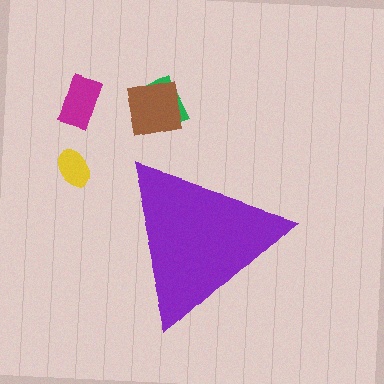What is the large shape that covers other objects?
A purple triangle.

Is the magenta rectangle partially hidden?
No, the magenta rectangle is fully visible.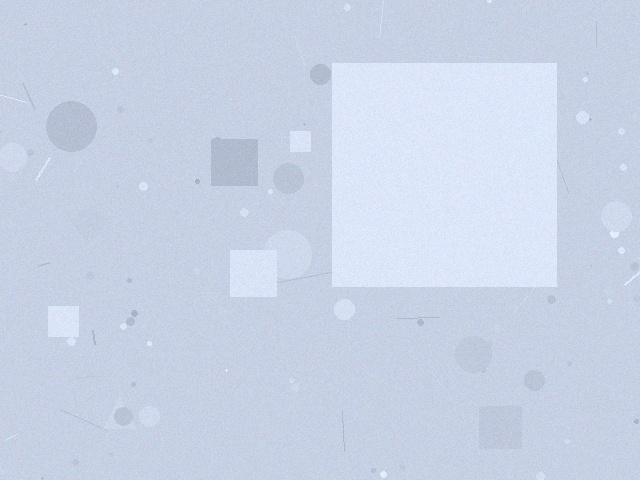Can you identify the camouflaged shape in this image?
The camouflaged shape is a square.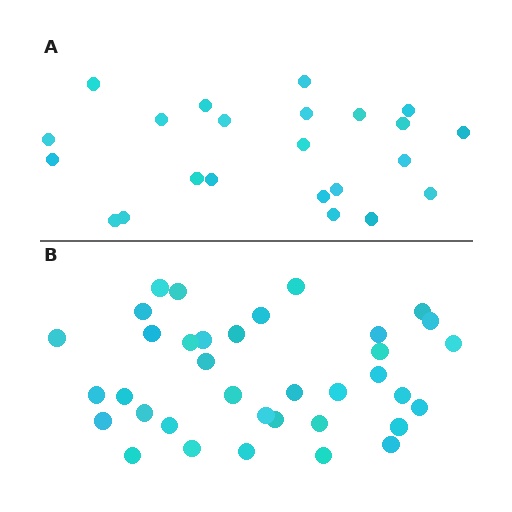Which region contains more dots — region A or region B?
Region B (the bottom region) has more dots.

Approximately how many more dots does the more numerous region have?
Region B has approximately 15 more dots than region A.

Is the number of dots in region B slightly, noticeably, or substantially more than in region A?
Region B has substantially more. The ratio is roughly 1.6 to 1.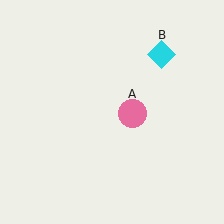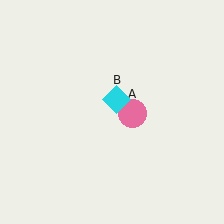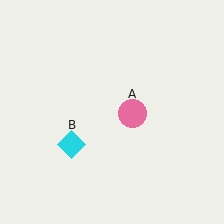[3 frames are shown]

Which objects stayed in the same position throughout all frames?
Pink circle (object A) remained stationary.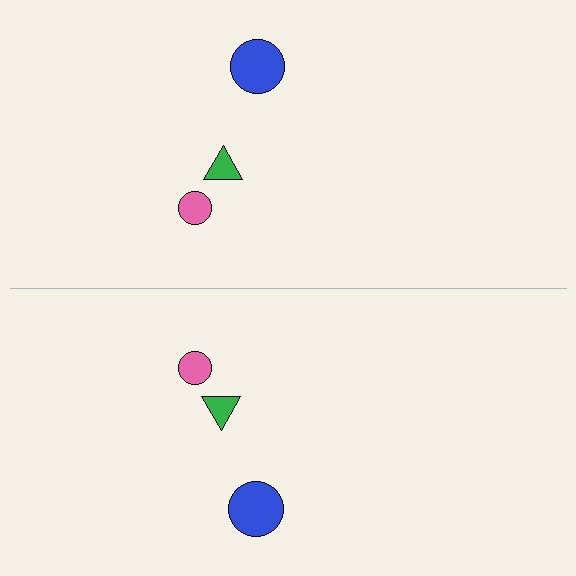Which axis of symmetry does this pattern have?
The pattern has a horizontal axis of symmetry running through the center of the image.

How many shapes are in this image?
There are 6 shapes in this image.